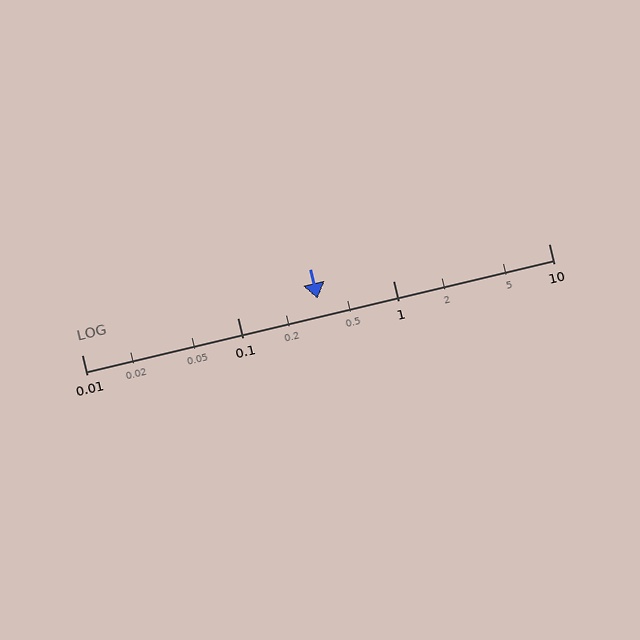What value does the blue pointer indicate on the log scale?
The pointer indicates approximately 0.33.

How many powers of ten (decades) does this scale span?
The scale spans 3 decades, from 0.01 to 10.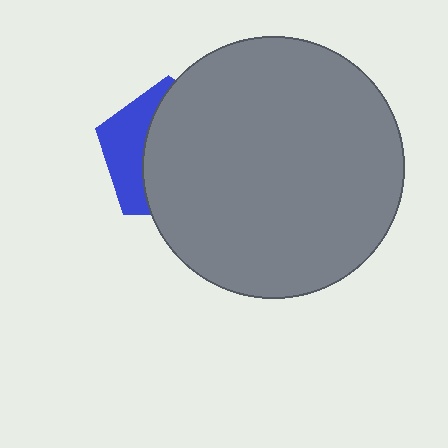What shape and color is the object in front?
The object in front is a gray circle.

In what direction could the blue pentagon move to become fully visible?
The blue pentagon could move left. That would shift it out from behind the gray circle entirely.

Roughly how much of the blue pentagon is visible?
A small part of it is visible (roughly 32%).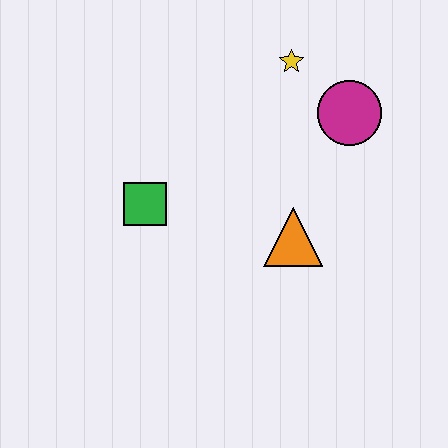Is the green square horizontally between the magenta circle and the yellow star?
No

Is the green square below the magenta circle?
Yes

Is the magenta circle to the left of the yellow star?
No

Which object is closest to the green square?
The orange triangle is closest to the green square.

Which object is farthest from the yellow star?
The green square is farthest from the yellow star.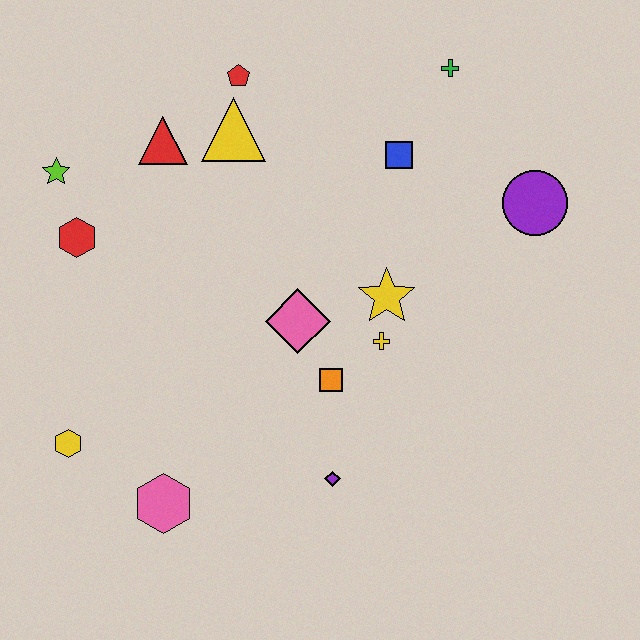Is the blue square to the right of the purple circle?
No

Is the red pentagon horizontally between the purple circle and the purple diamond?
No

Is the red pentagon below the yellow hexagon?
No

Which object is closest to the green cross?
The blue square is closest to the green cross.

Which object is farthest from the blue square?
The yellow hexagon is farthest from the blue square.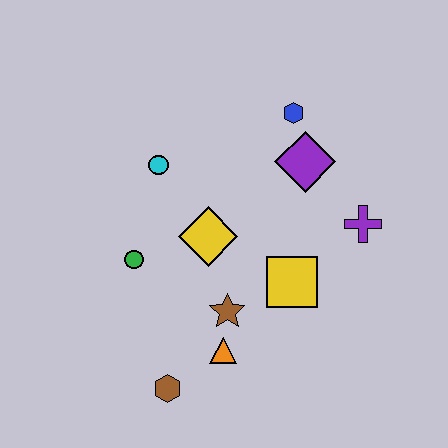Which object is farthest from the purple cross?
The brown hexagon is farthest from the purple cross.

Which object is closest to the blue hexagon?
The purple diamond is closest to the blue hexagon.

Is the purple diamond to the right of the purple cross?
No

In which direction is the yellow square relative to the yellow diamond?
The yellow square is to the right of the yellow diamond.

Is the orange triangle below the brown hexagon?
No